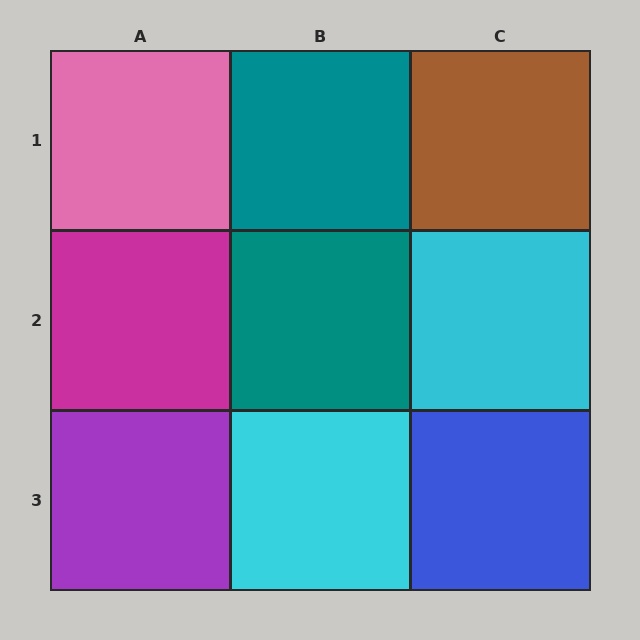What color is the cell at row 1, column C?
Brown.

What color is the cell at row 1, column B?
Teal.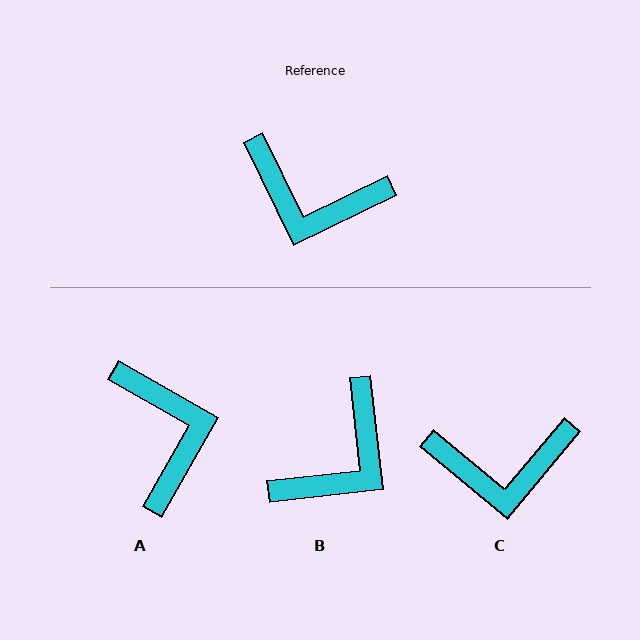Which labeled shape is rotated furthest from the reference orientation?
A, about 124 degrees away.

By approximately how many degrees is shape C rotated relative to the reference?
Approximately 24 degrees counter-clockwise.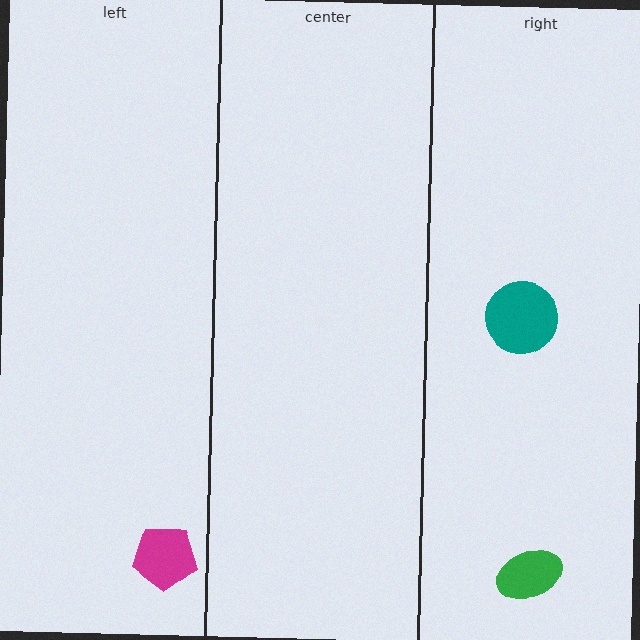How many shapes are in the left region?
1.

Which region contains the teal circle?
The right region.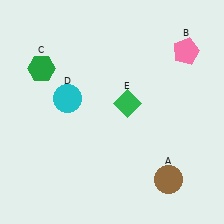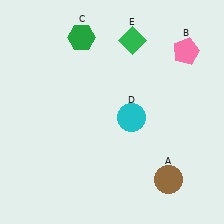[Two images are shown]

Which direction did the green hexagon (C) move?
The green hexagon (C) moved right.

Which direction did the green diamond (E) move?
The green diamond (E) moved up.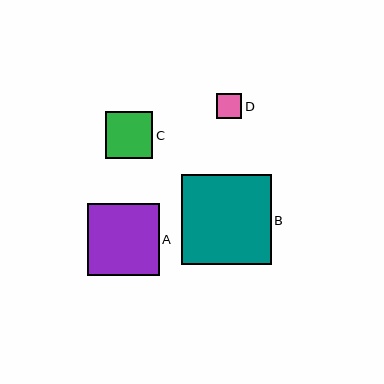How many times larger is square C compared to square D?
Square C is approximately 1.9 times the size of square D.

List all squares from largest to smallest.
From largest to smallest: B, A, C, D.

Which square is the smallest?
Square D is the smallest with a size of approximately 25 pixels.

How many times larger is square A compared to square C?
Square A is approximately 1.5 times the size of square C.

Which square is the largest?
Square B is the largest with a size of approximately 90 pixels.